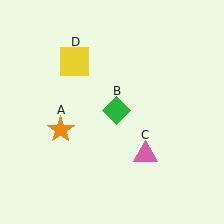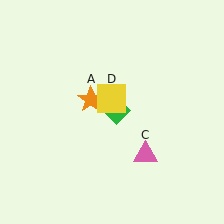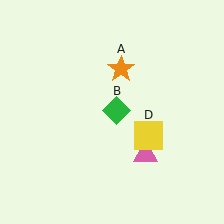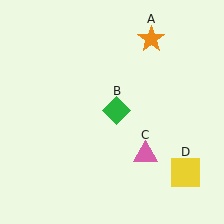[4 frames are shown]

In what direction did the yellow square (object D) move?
The yellow square (object D) moved down and to the right.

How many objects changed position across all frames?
2 objects changed position: orange star (object A), yellow square (object D).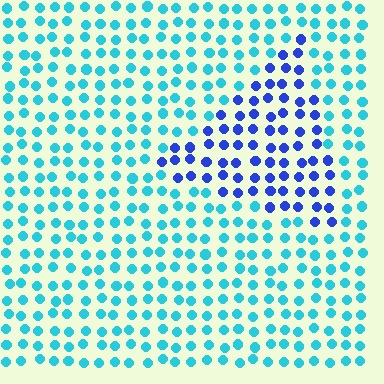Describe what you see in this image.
The image is filled with small cyan elements in a uniform arrangement. A triangle-shaped region is visible where the elements are tinted to a slightly different hue, forming a subtle color boundary.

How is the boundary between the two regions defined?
The boundary is defined purely by a slight shift in hue (about 47 degrees). Spacing, size, and orientation are identical on both sides.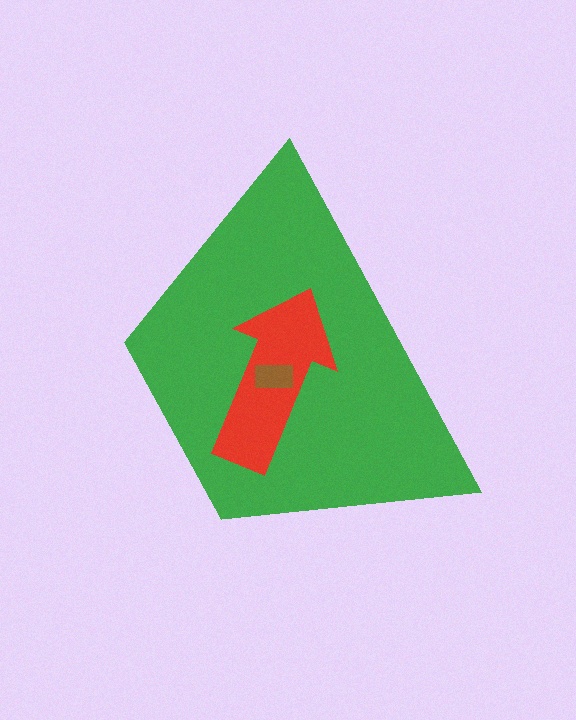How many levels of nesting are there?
3.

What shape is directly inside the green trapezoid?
The red arrow.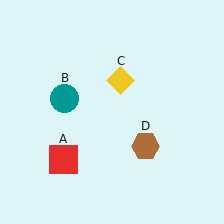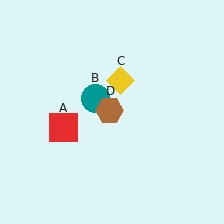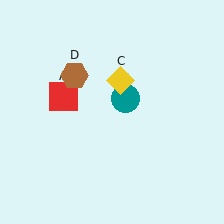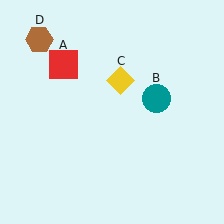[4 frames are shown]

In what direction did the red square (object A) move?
The red square (object A) moved up.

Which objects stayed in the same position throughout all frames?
Yellow diamond (object C) remained stationary.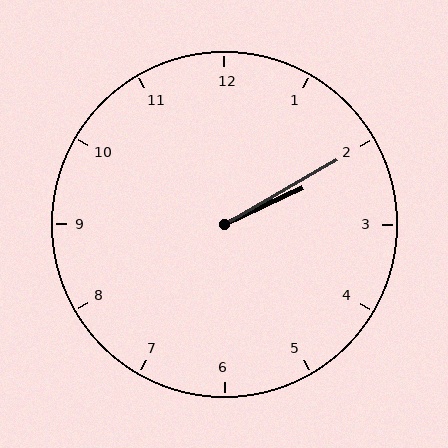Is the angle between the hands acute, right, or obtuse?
It is acute.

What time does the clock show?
2:10.